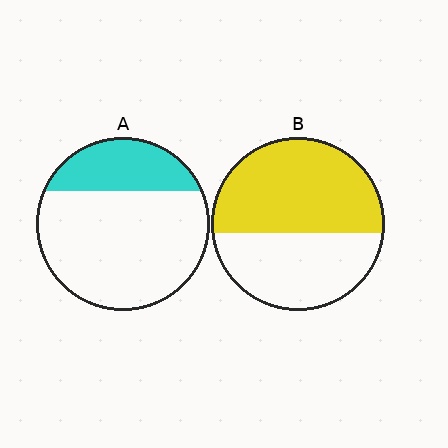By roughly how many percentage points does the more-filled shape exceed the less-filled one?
By roughly 30 percentage points (B over A).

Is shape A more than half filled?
No.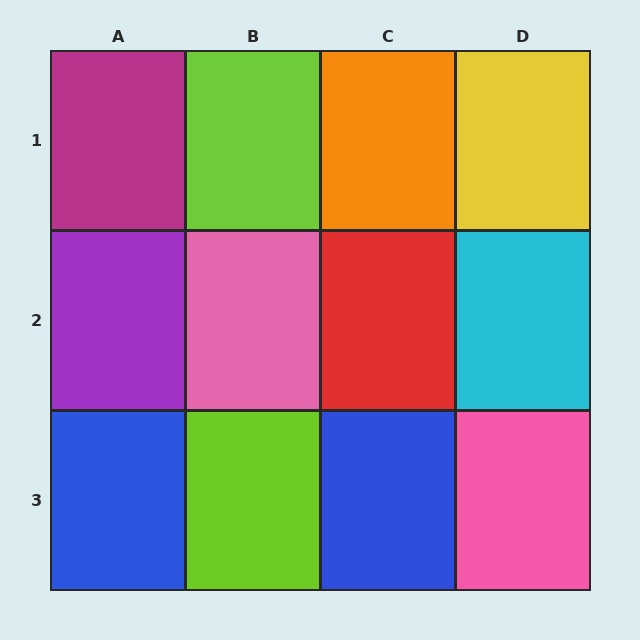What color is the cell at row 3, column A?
Blue.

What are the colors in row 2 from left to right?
Purple, pink, red, cyan.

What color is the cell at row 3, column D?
Pink.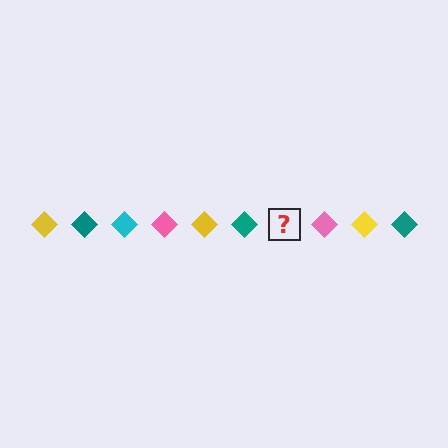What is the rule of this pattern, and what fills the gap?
The rule is that the pattern cycles through yellow, teal, cyan, pink diamonds. The gap should be filled with a cyan diamond.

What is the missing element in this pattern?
The missing element is a cyan diamond.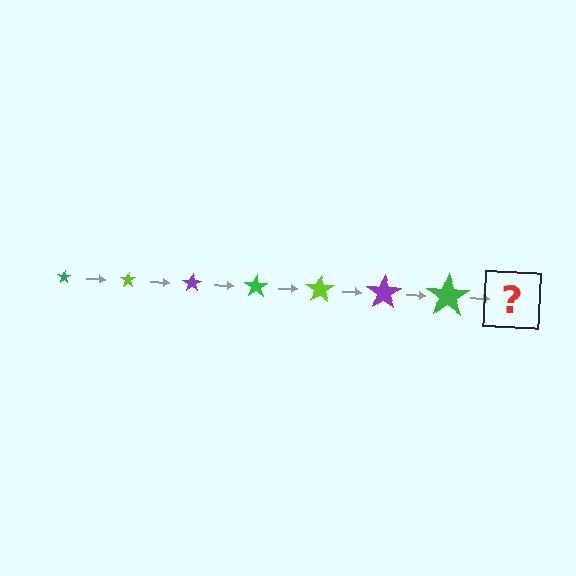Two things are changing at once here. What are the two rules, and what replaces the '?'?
The two rules are that the star grows larger each step and the color cycles through green, lime, and purple. The '?' should be a lime star, larger than the previous one.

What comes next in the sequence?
The next element should be a lime star, larger than the previous one.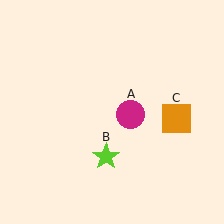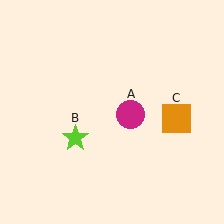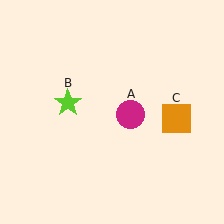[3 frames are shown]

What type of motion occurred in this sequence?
The lime star (object B) rotated clockwise around the center of the scene.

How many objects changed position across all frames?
1 object changed position: lime star (object B).